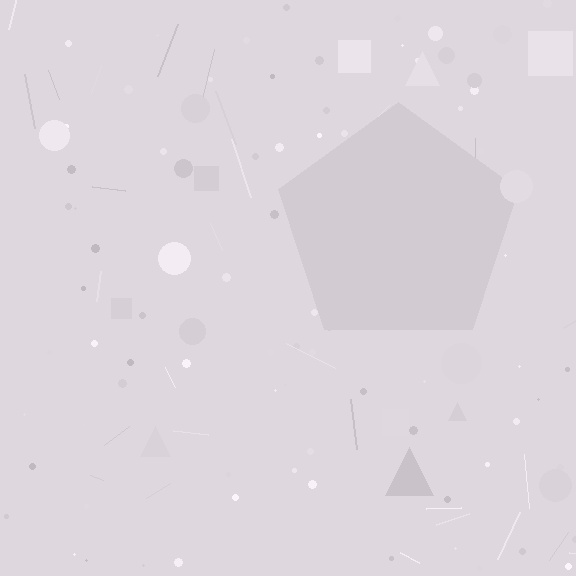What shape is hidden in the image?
A pentagon is hidden in the image.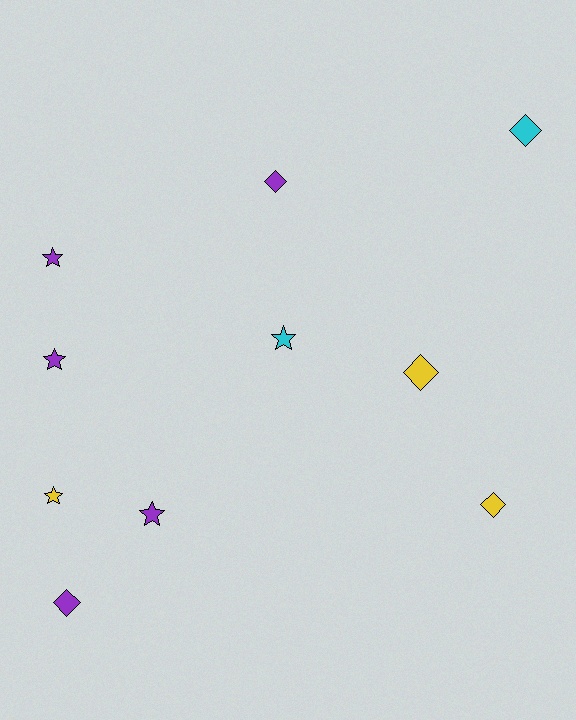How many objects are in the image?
There are 10 objects.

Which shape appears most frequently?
Diamond, with 5 objects.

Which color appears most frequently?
Purple, with 5 objects.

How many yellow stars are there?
There is 1 yellow star.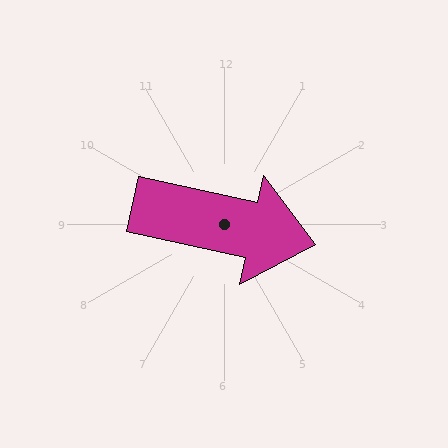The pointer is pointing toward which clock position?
Roughly 3 o'clock.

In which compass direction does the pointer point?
East.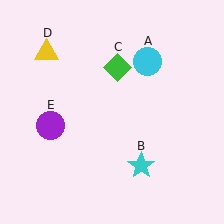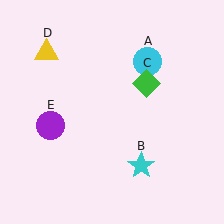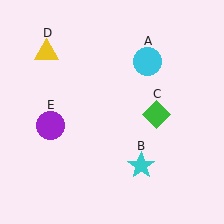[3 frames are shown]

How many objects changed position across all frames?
1 object changed position: green diamond (object C).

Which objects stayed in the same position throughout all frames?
Cyan circle (object A) and cyan star (object B) and yellow triangle (object D) and purple circle (object E) remained stationary.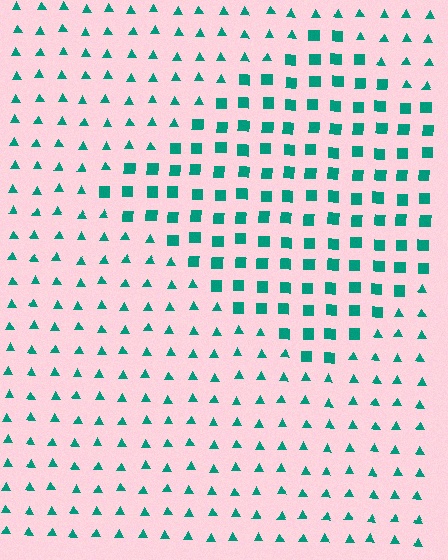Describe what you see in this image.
The image is filled with small teal elements arranged in a uniform grid. A diamond-shaped region contains squares, while the surrounding area contains triangles. The boundary is defined purely by the change in element shape.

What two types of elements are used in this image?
The image uses squares inside the diamond region and triangles outside it.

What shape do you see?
I see a diamond.